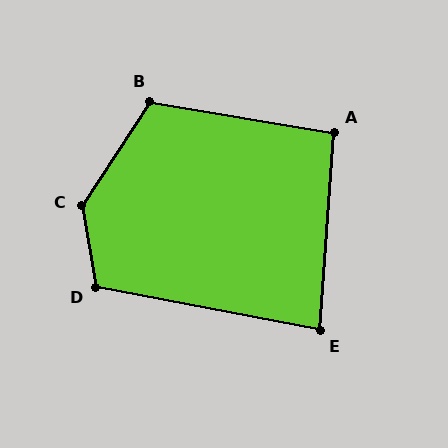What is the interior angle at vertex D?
Approximately 110 degrees (obtuse).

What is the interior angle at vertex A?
Approximately 96 degrees (obtuse).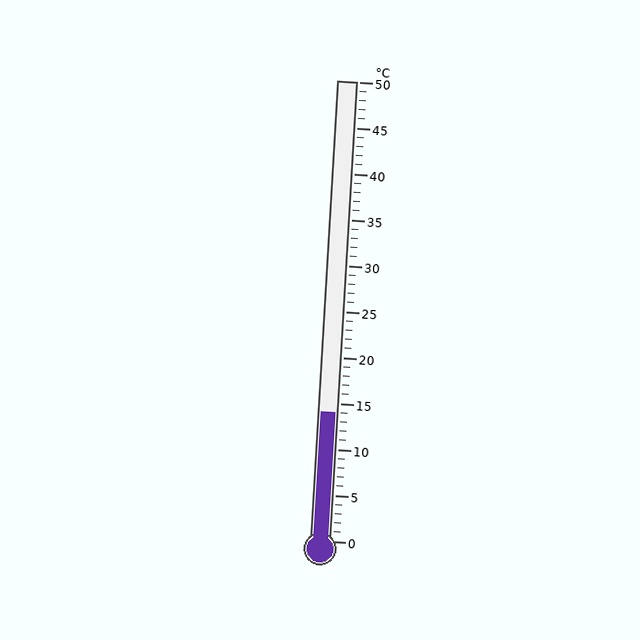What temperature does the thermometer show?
The thermometer shows approximately 14°C.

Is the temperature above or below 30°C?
The temperature is below 30°C.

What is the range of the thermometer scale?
The thermometer scale ranges from 0°C to 50°C.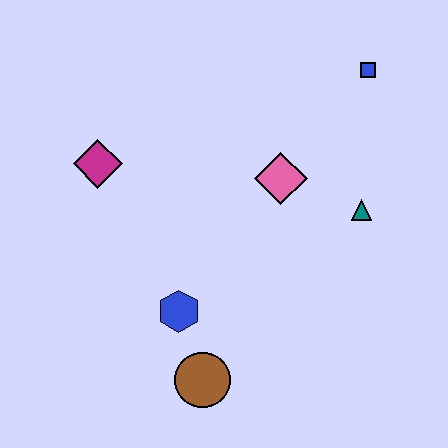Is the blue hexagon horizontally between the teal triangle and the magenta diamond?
Yes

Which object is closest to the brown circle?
The blue hexagon is closest to the brown circle.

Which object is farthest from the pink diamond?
The brown circle is farthest from the pink diamond.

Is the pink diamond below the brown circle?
No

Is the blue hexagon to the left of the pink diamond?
Yes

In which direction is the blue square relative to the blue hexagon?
The blue square is above the blue hexagon.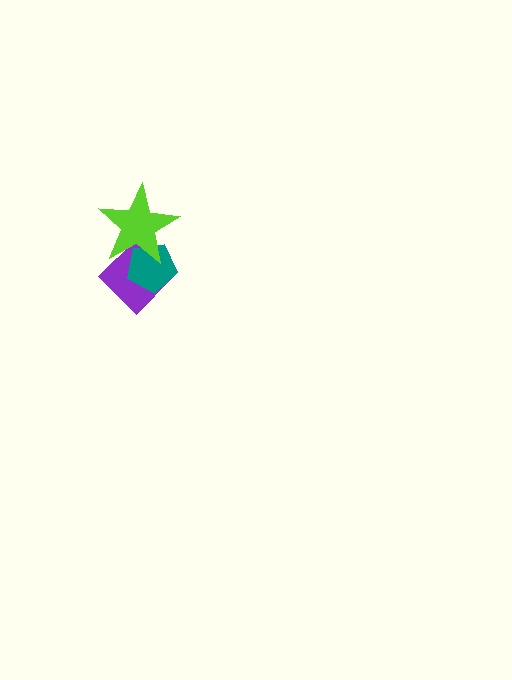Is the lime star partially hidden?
No, no other shape covers it.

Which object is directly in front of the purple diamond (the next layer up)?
The teal pentagon is directly in front of the purple diamond.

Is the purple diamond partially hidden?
Yes, it is partially covered by another shape.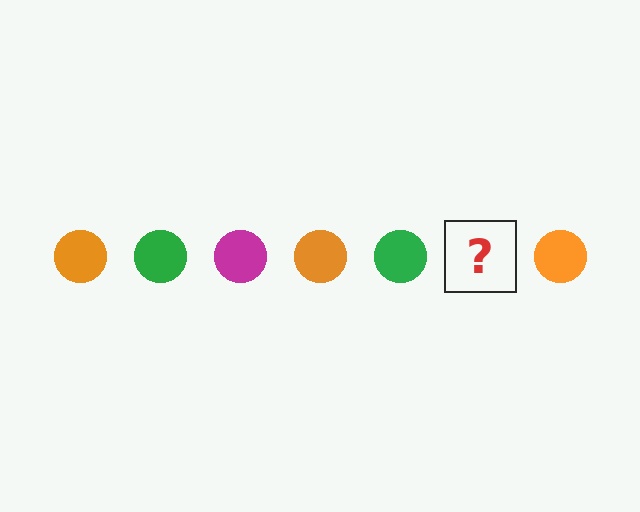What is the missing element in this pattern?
The missing element is a magenta circle.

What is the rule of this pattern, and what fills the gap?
The rule is that the pattern cycles through orange, green, magenta circles. The gap should be filled with a magenta circle.